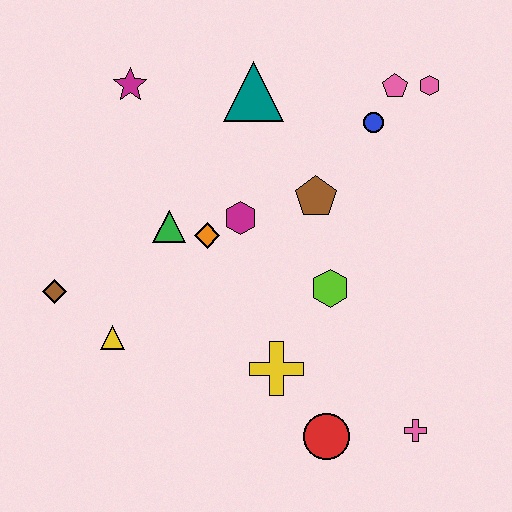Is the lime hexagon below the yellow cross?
No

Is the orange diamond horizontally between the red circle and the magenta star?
Yes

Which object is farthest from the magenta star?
The pink cross is farthest from the magenta star.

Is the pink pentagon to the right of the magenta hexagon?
Yes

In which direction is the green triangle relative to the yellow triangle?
The green triangle is above the yellow triangle.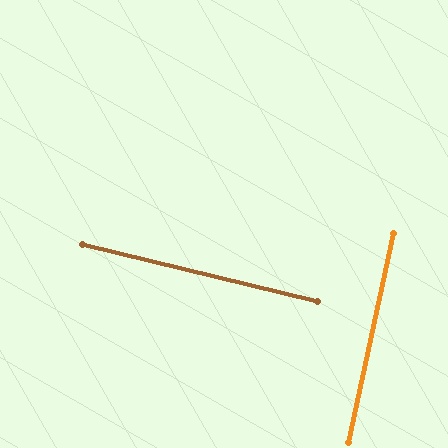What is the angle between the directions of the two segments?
Approximately 89 degrees.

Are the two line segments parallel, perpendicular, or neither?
Perpendicular — they meet at approximately 89°.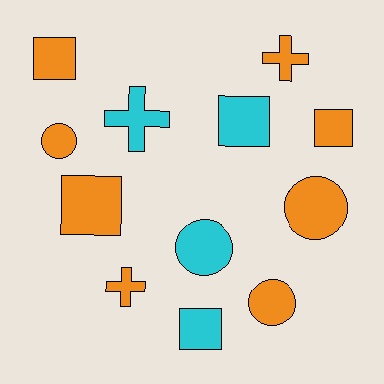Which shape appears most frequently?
Square, with 5 objects.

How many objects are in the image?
There are 12 objects.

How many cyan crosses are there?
There is 1 cyan cross.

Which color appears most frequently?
Orange, with 8 objects.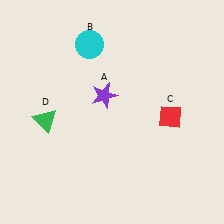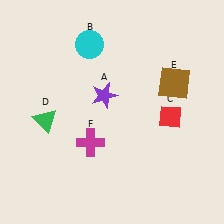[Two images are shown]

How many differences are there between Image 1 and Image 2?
There are 2 differences between the two images.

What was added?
A brown square (E), a magenta cross (F) were added in Image 2.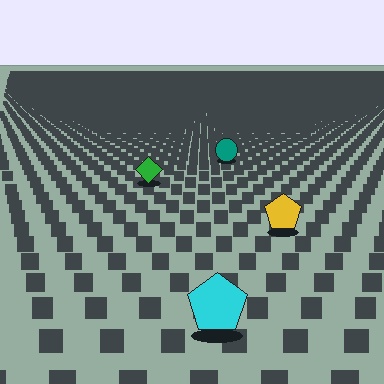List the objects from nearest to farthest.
From nearest to farthest: the cyan pentagon, the yellow pentagon, the green diamond, the teal circle.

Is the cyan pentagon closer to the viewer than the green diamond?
Yes. The cyan pentagon is closer — you can tell from the texture gradient: the ground texture is coarser near it.